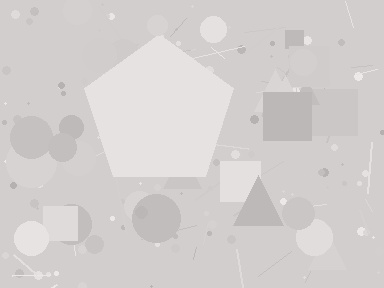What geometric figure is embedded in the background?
A pentagon is embedded in the background.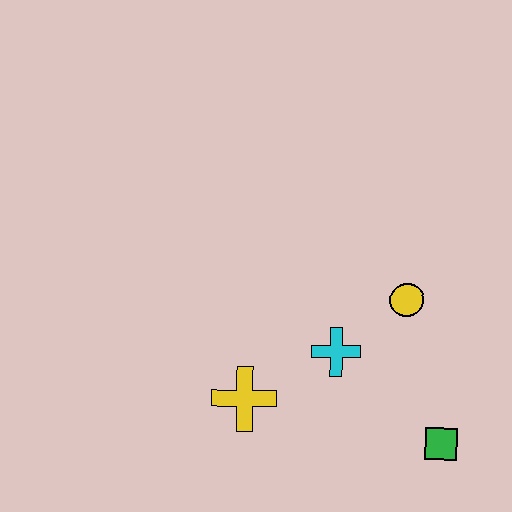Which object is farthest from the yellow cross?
The green square is farthest from the yellow cross.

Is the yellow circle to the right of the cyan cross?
Yes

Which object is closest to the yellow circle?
The cyan cross is closest to the yellow circle.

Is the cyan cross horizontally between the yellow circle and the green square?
No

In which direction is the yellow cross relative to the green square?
The yellow cross is to the left of the green square.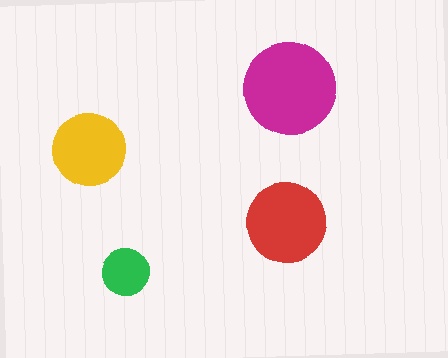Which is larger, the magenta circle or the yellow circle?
The magenta one.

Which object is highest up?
The magenta circle is topmost.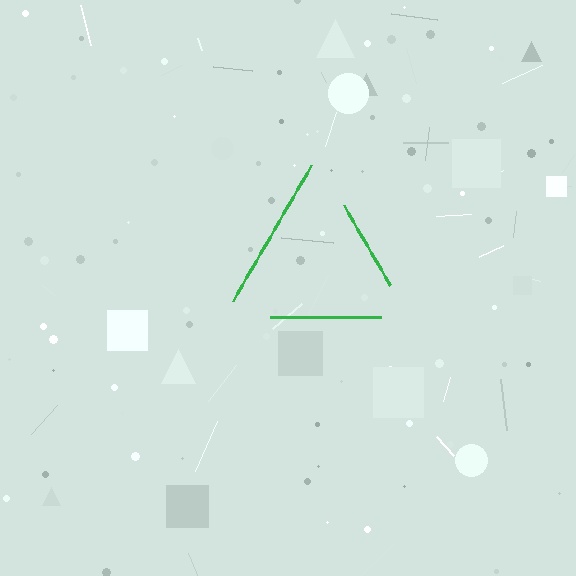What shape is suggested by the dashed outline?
The dashed outline suggests a triangle.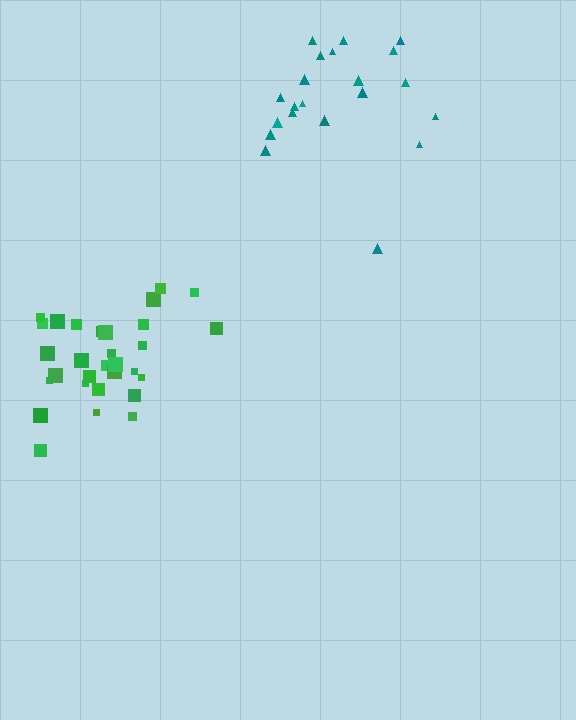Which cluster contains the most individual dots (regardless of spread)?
Green (30).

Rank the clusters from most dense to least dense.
green, teal.